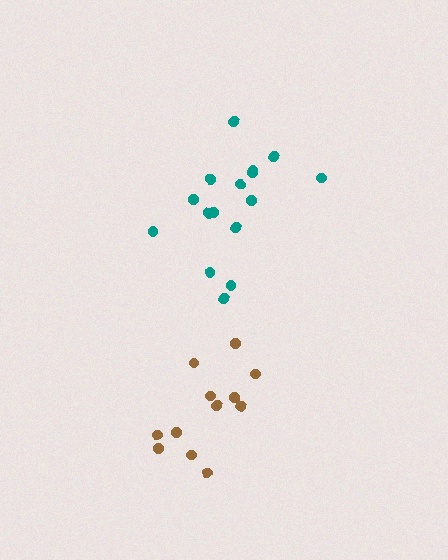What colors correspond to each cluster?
The clusters are colored: teal, brown.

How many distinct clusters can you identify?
There are 2 distinct clusters.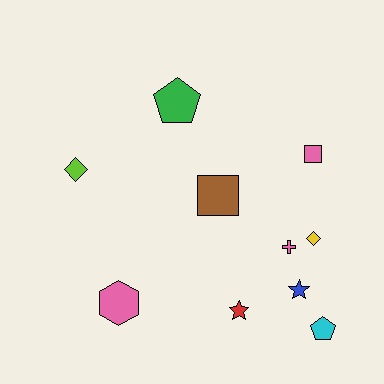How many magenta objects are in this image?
There are no magenta objects.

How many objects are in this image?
There are 10 objects.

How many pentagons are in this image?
There are 2 pentagons.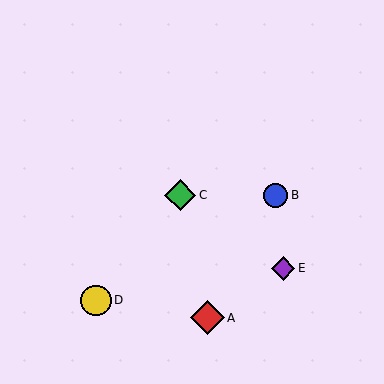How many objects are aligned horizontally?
2 objects (B, C) are aligned horizontally.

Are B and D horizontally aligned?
No, B is at y≈195 and D is at y≈300.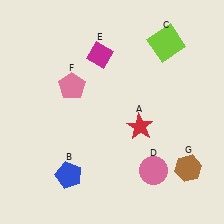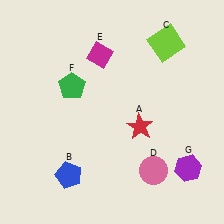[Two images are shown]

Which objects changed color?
F changed from pink to green. G changed from brown to purple.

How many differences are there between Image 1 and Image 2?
There are 2 differences between the two images.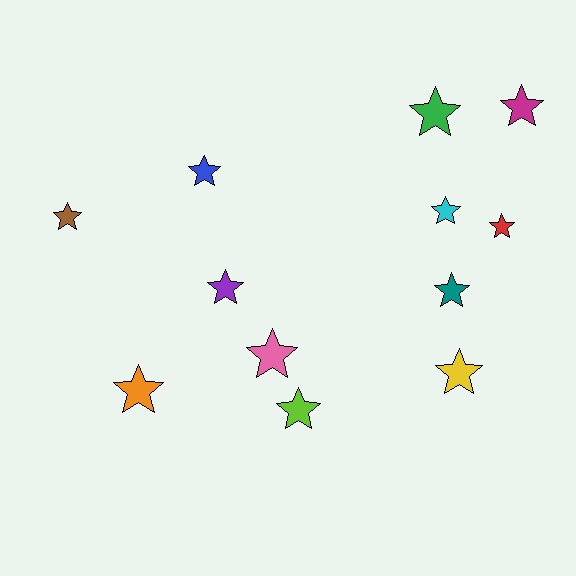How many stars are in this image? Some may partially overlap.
There are 12 stars.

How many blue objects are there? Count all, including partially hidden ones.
There is 1 blue object.